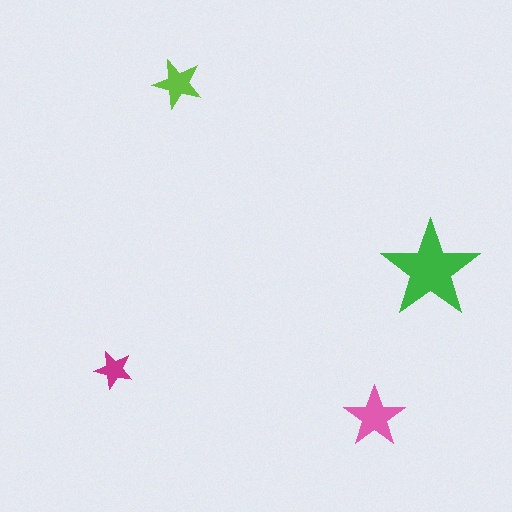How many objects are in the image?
There are 4 objects in the image.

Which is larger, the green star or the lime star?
The green one.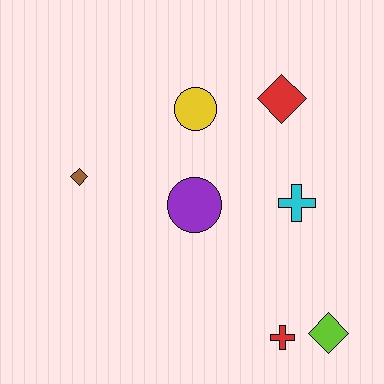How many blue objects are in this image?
There are no blue objects.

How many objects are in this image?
There are 7 objects.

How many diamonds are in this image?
There are 3 diamonds.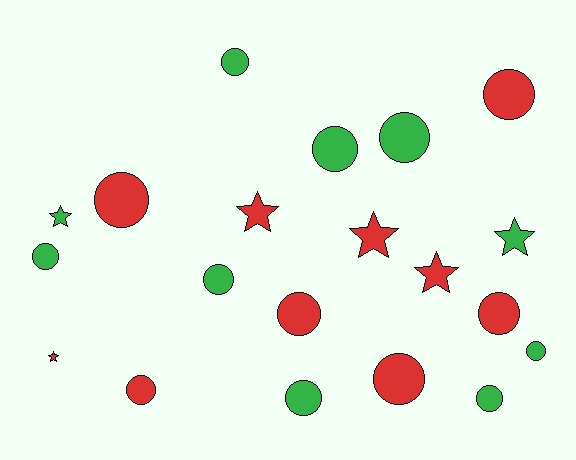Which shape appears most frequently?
Circle, with 14 objects.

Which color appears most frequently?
Red, with 10 objects.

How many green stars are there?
There are 2 green stars.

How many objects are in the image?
There are 20 objects.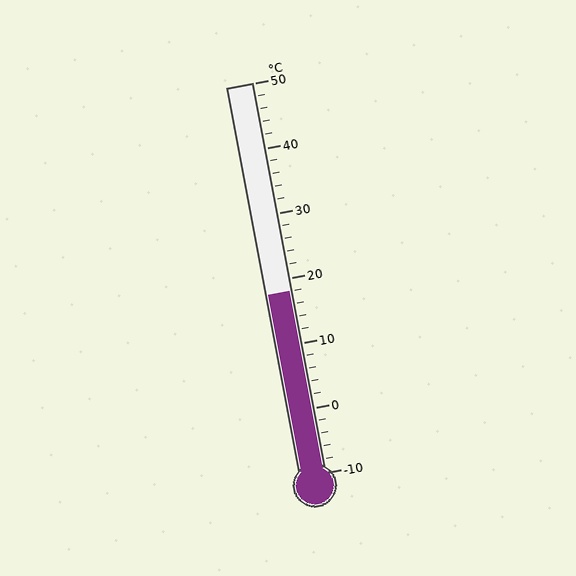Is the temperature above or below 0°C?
The temperature is above 0°C.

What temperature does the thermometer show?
The thermometer shows approximately 18°C.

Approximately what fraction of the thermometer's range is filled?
The thermometer is filled to approximately 45% of its range.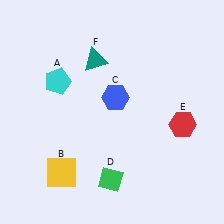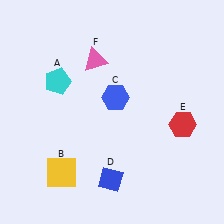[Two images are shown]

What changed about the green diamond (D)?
In Image 1, D is green. In Image 2, it changed to blue.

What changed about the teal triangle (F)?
In Image 1, F is teal. In Image 2, it changed to pink.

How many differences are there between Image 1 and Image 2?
There are 2 differences between the two images.